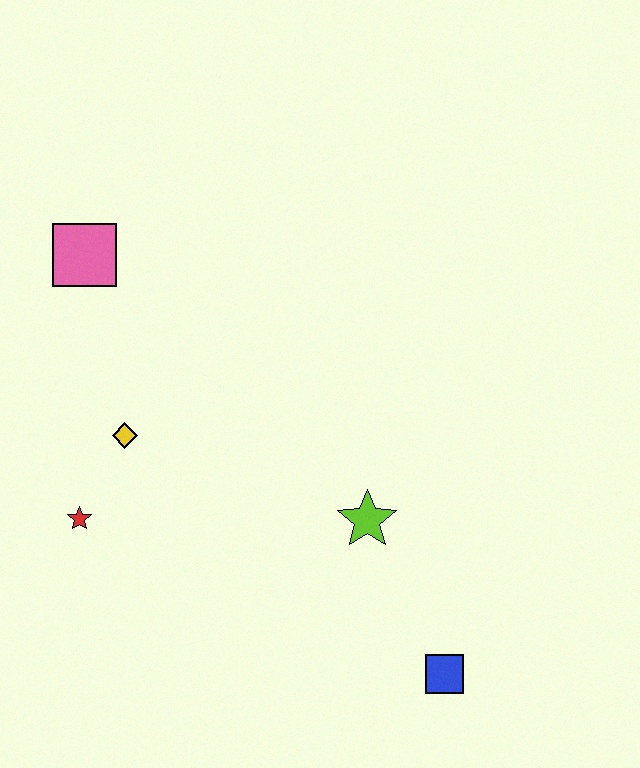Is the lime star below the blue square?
No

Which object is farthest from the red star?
The blue square is farthest from the red star.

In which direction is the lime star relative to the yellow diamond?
The lime star is to the right of the yellow diamond.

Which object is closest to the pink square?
The yellow diamond is closest to the pink square.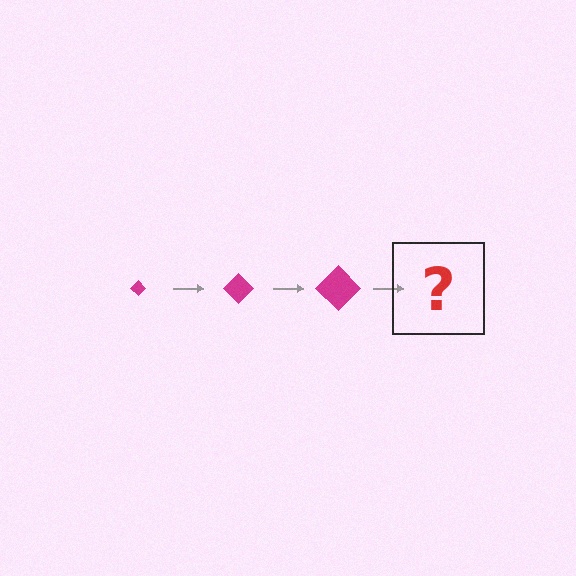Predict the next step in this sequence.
The next step is a magenta diamond, larger than the previous one.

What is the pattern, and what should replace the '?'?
The pattern is that the diamond gets progressively larger each step. The '?' should be a magenta diamond, larger than the previous one.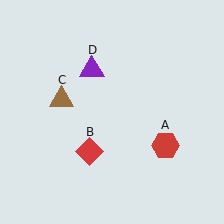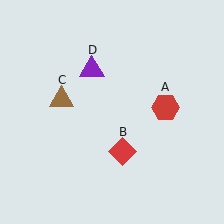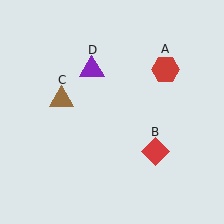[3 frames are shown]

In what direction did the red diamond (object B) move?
The red diamond (object B) moved right.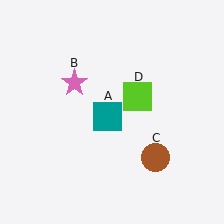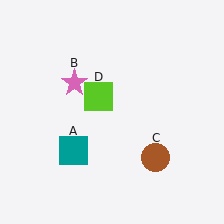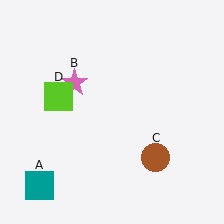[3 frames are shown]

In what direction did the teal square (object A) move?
The teal square (object A) moved down and to the left.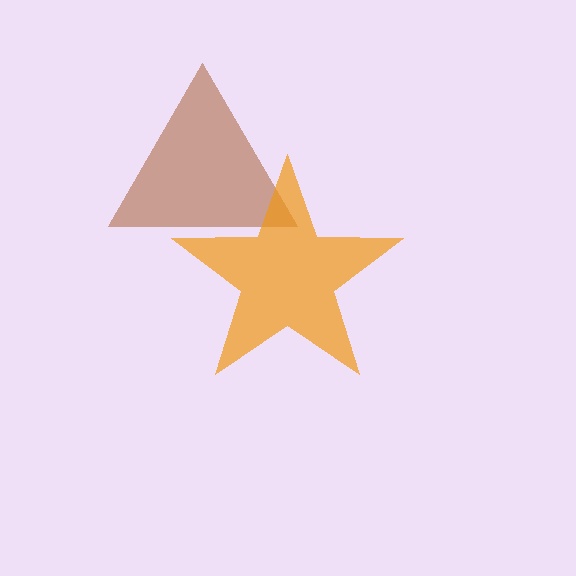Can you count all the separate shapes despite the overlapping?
Yes, there are 2 separate shapes.